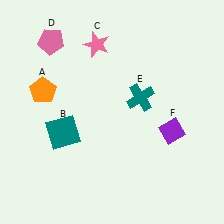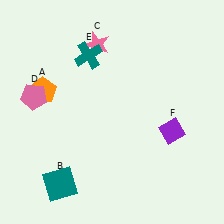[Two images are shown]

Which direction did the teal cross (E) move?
The teal cross (E) moved left.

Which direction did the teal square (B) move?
The teal square (B) moved down.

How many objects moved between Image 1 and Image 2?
3 objects moved between the two images.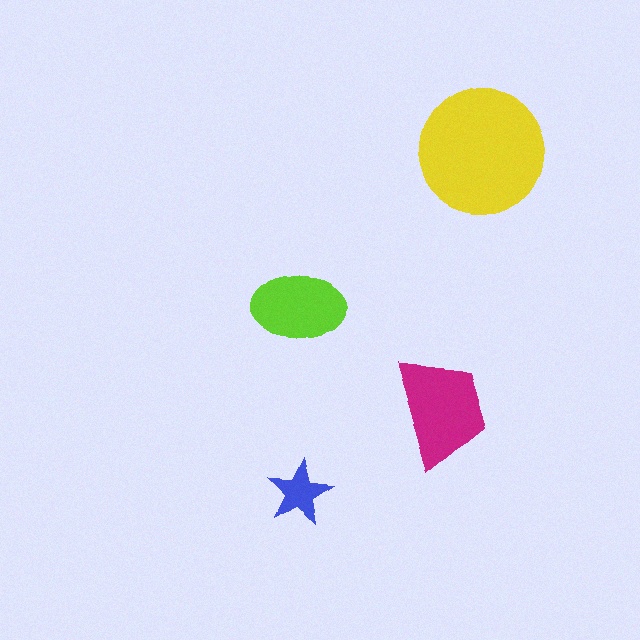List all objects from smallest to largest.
The blue star, the lime ellipse, the magenta trapezoid, the yellow circle.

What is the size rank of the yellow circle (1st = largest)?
1st.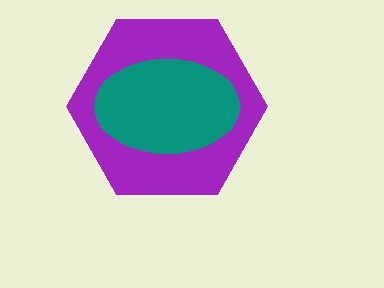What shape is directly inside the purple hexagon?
The teal ellipse.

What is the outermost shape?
The purple hexagon.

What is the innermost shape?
The teal ellipse.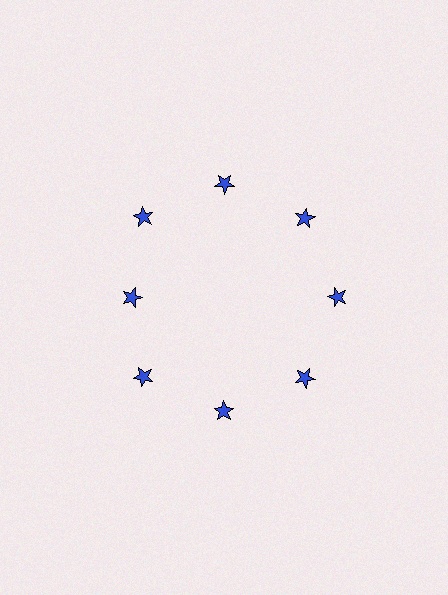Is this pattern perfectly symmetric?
No. The 8 blue stars are arranged in a ring, but one element near the 9 o'clock position is pulled inward toward the center, breaking the 8-fold rotational symmetry.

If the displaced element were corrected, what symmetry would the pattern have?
It would have 8-fold rotational symmetry — the pattern would map onto itself every 45 degrees.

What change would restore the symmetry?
The symmetry would be restored by moving it outward, back onto the ring so that all 8 stars sit at equal angles and equal distance from the center.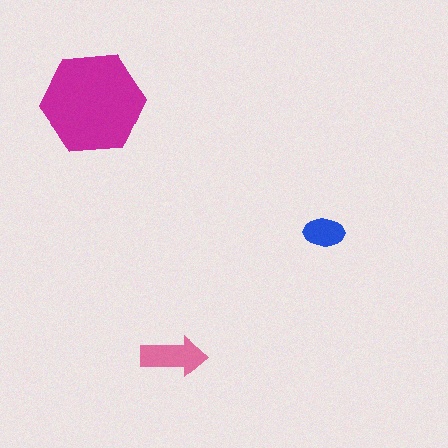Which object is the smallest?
The blue ellipse.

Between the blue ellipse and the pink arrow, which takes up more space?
The pink arrow.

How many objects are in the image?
There are 3 objects in the image.